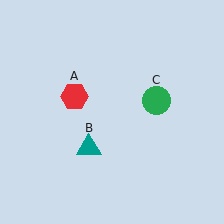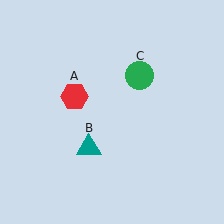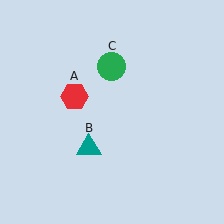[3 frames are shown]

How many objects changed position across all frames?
1 object changed position: green circle (object C).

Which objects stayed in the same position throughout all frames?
Red hexagon (object A) and teal triangle (object B) remained stationary.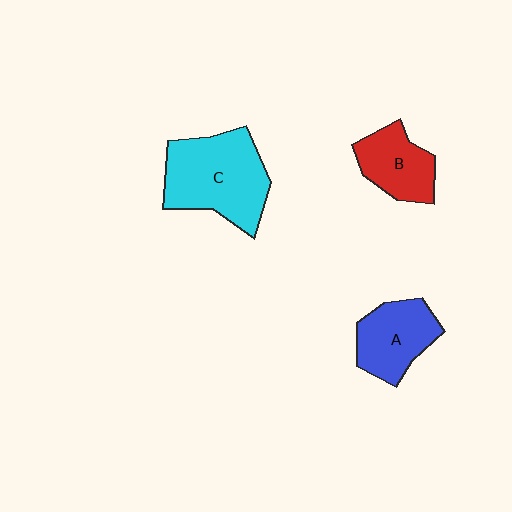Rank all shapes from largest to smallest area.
From largest to smallest: C (cyan), A (blue), B (red).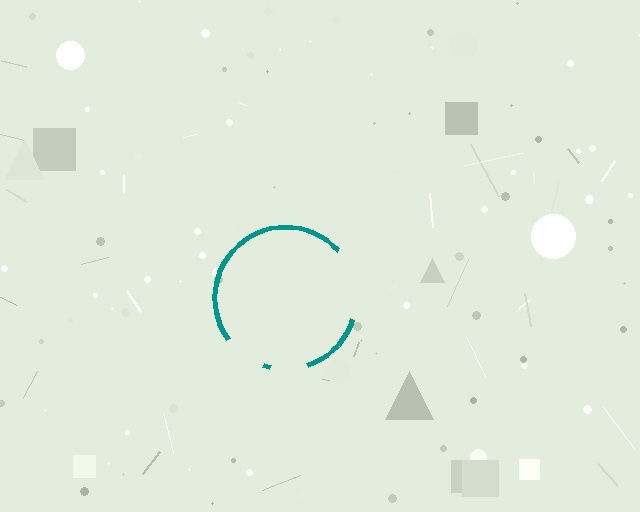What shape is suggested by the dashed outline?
The dashed outline suggests a circle.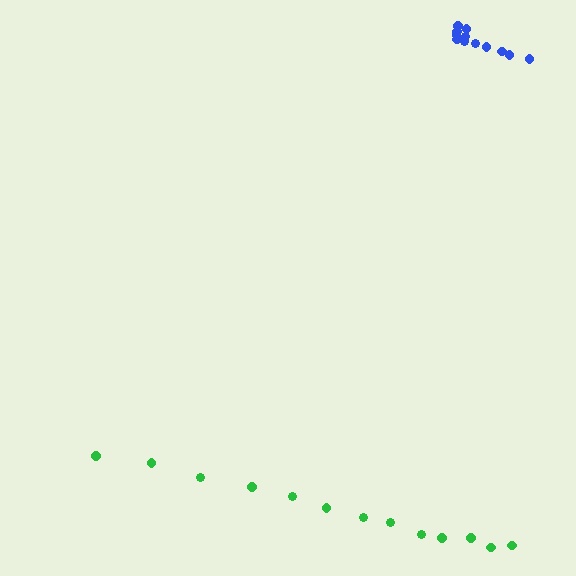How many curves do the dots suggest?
There are 2 distinct paths.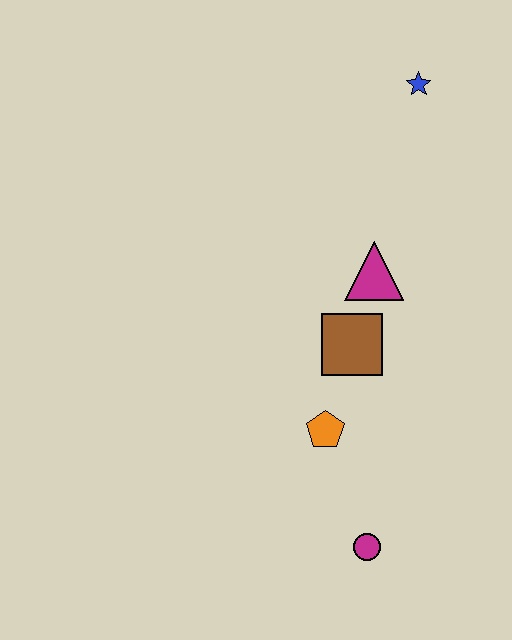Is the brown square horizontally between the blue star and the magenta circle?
No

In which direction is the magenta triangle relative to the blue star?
The magenta triangle is below the blue star.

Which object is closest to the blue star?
The magenta triangle is closest to the blue star.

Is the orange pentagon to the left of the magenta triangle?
Yes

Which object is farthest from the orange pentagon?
The blue star is farthest from the orange pentagon.